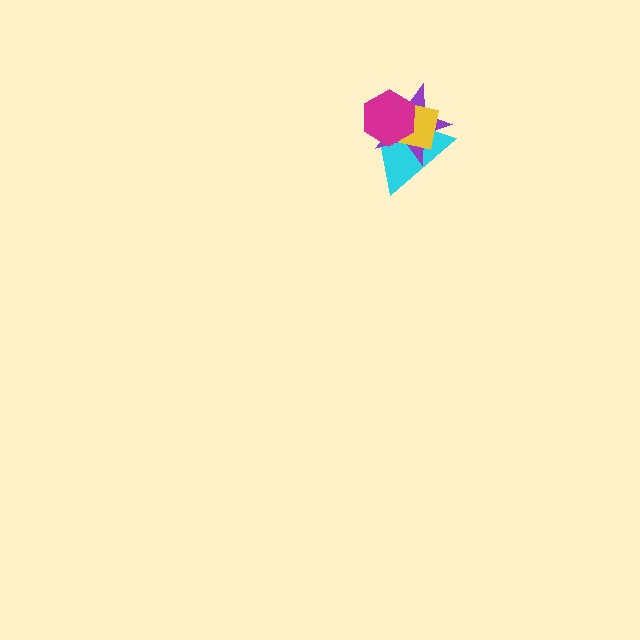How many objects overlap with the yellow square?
3 objects overlap with the yellow square.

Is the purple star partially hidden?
Yes, it is partially covered by another shape.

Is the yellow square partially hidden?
Yes, it is partially covered by another shape.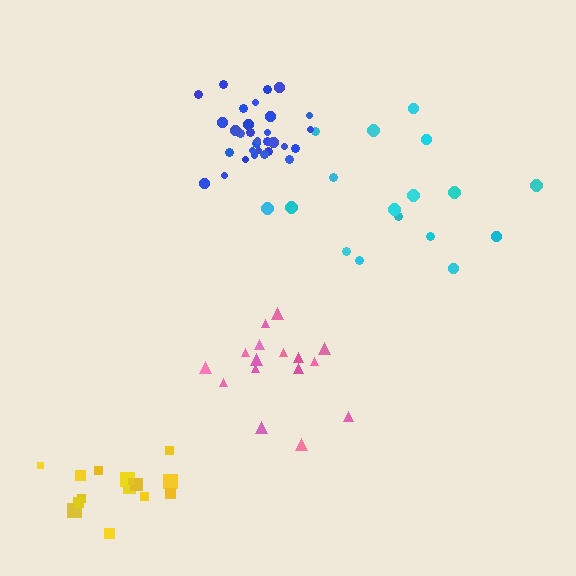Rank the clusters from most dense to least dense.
blue, pink, yellow, cyan.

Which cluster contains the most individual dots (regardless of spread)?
Blue (32).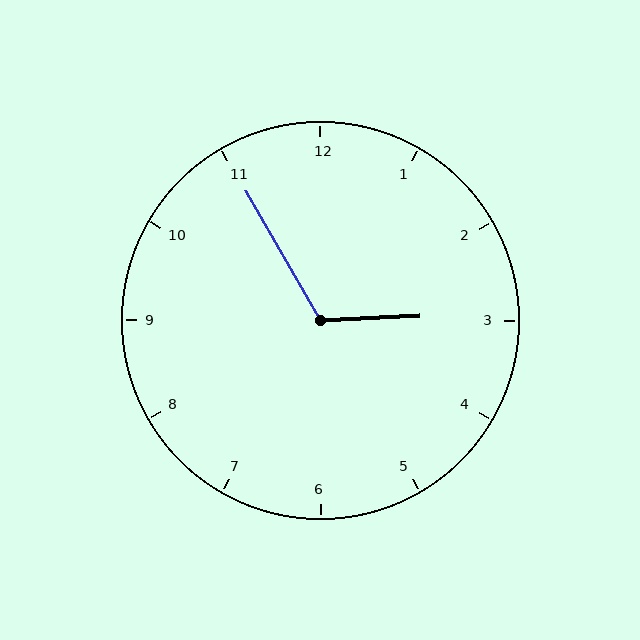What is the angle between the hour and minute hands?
Approximately 118 degrees.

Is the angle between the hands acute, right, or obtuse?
It is obtuse.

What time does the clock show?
2:55.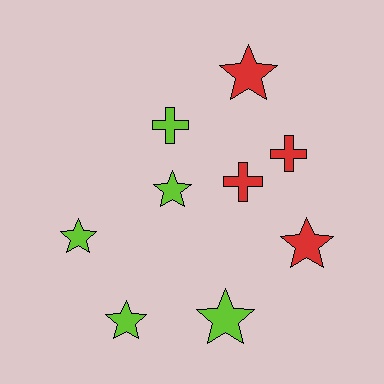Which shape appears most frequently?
Star, with 6 objects.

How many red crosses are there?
There are 2 red crosses.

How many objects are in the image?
There are 9 objects.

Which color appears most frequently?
Lime, with 5 objects.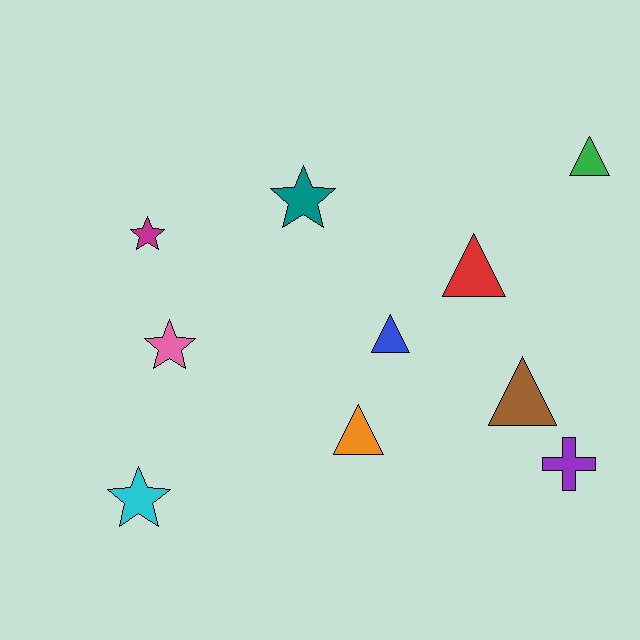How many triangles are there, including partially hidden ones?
There are 5 triangles.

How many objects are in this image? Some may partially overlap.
There are 10 objects.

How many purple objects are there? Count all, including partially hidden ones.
There is 1 purple object.